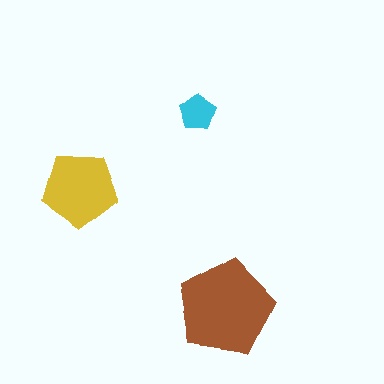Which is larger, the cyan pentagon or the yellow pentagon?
The yellow one.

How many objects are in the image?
There are 3 objects in the image.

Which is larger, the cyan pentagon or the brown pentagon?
The brown one.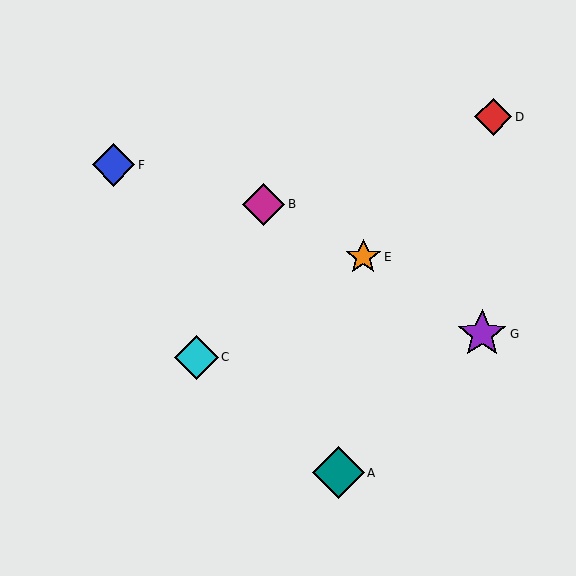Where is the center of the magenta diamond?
The center of the magenta diamond is at (264, 204).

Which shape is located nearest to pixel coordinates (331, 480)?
The teal diamond (labeled A) at (338, 473) is nearest to that location.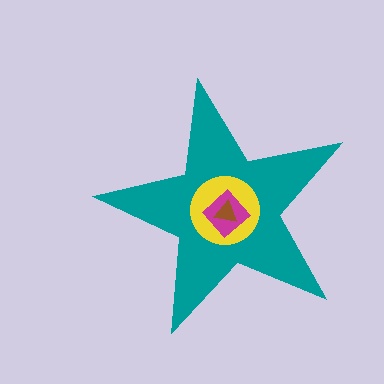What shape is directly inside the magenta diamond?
The brown triangle.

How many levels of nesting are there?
4.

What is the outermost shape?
The teal star.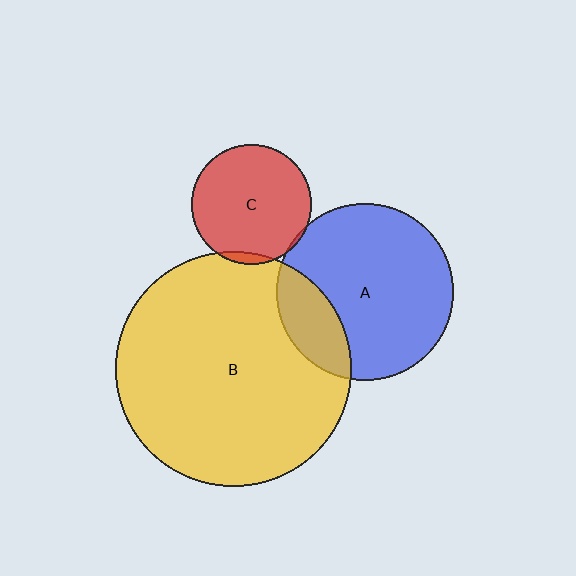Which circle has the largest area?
Circle B (yellow).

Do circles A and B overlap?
Yes.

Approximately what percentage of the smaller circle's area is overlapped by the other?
Approximately 20%.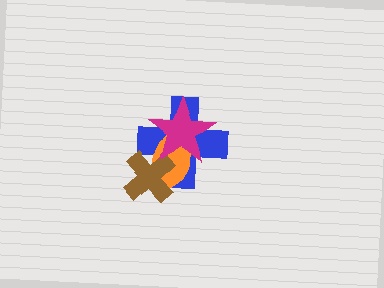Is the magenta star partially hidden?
No, no other shape covers it.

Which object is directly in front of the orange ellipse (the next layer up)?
The brown cross is directly in front of the orange ellipse.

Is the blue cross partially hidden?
Yes, it is partially covered by another shape.